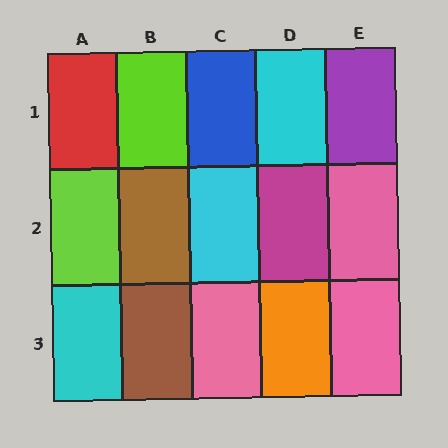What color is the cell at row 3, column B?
Brown.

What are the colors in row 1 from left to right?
Red, lime, blue, cyan, purple.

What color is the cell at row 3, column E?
Pink.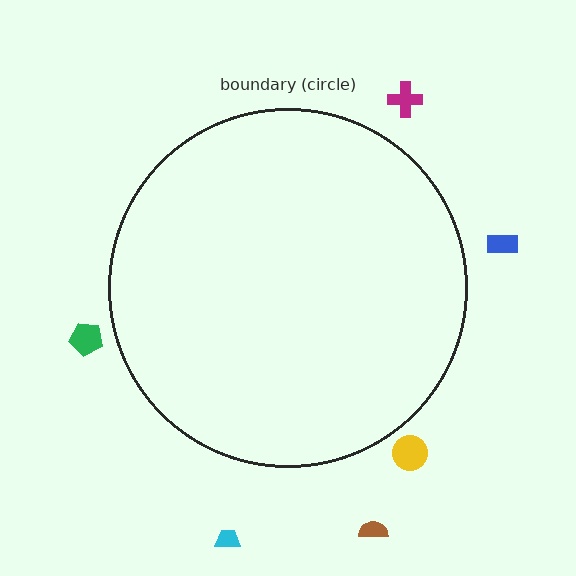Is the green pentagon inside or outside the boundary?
Outside.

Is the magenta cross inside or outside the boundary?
Outside.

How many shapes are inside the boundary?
0 inside, 6 outside.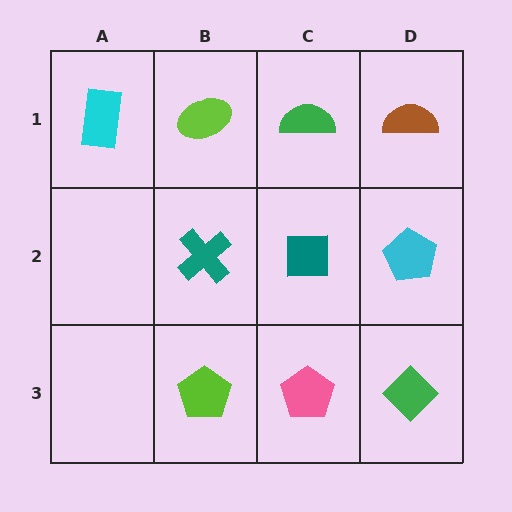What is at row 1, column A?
A cyan rectangle.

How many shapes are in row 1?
4 shapes.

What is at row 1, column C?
A green semicircle.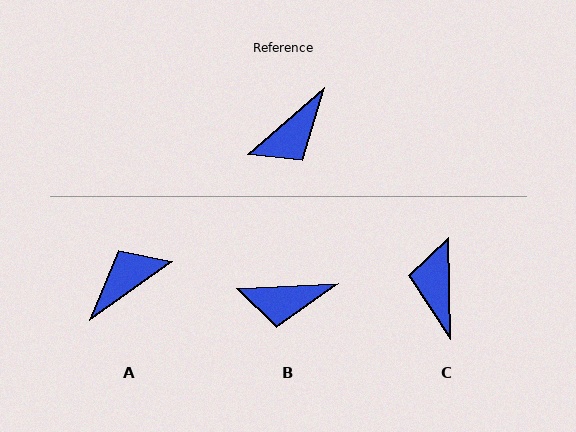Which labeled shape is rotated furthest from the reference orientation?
A, about 174 degrees away.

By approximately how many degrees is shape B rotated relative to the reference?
Approximately 38 degrees clockwise.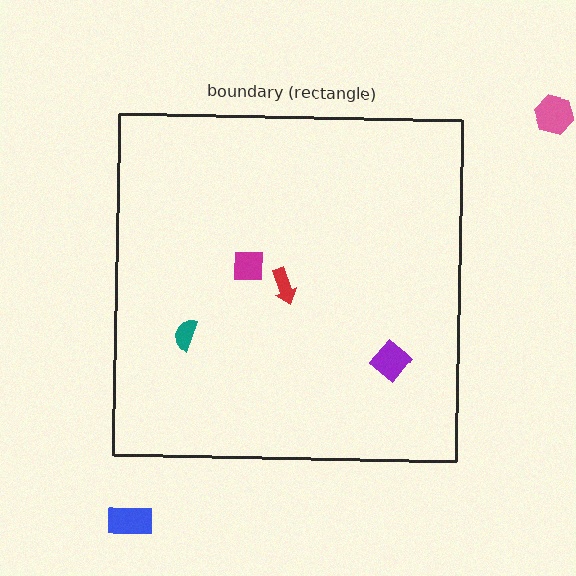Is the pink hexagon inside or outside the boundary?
Outside.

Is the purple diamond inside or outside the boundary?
Inside.